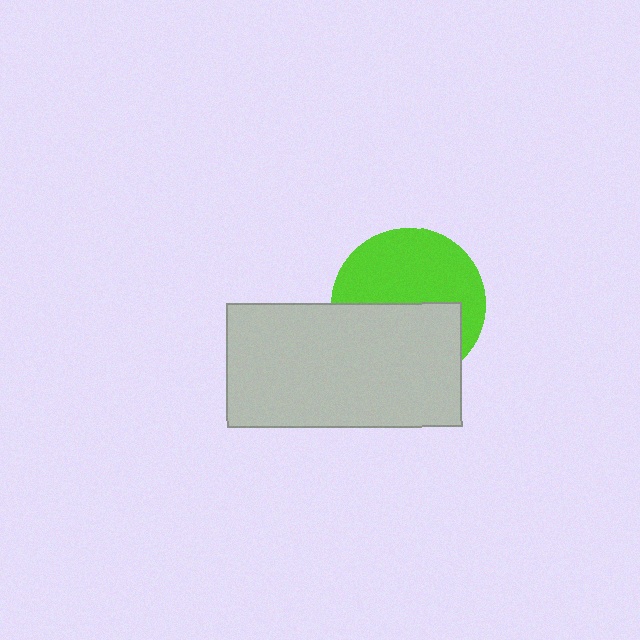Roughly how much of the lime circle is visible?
About half of it is visible (roughly 54%).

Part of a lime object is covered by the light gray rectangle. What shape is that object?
It is a circle.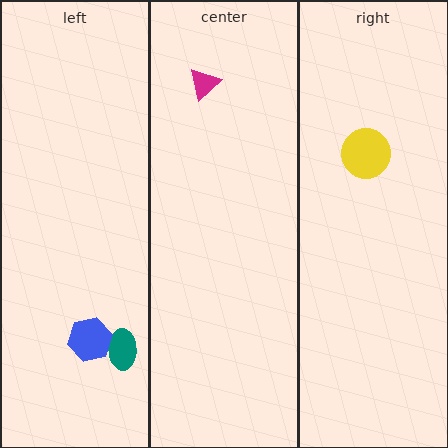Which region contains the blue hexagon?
The left region.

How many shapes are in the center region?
1.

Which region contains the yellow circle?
The right region.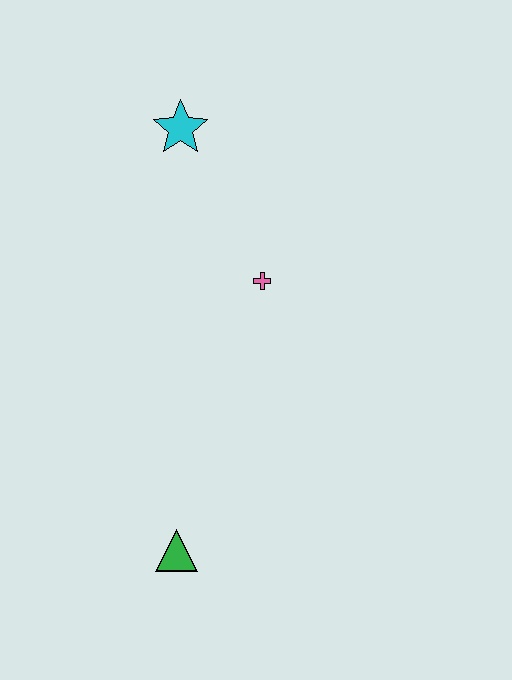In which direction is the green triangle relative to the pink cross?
The green triangle is below the pink cross.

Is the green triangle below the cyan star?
Yes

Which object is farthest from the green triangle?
The cyan star is farthest from the green triangle.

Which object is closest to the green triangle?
The pink cross is closest to the green triangle.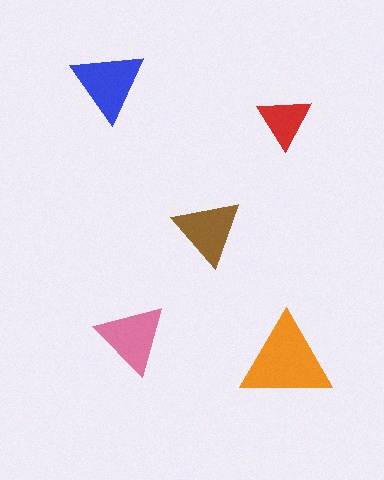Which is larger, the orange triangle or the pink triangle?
The orange one.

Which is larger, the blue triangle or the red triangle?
The blue one.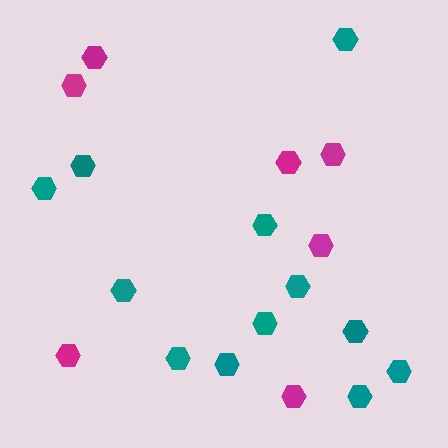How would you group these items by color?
There are 2 groups: one group of magenta hexagons (7) and one group of teal hexagons (12).